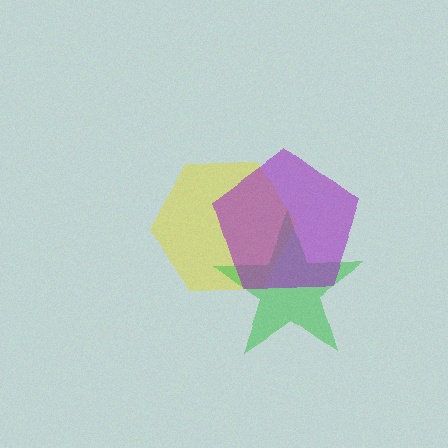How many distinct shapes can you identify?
There are 3 distinct shapes: a yellow hexagon, a green star, a purple pentagon.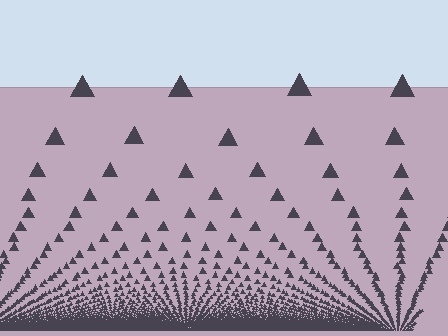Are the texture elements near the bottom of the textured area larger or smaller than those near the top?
Smaller. The gradient is inverted — elements near the bottom are smaller and denser.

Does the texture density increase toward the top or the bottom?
Density increases toward the bottom.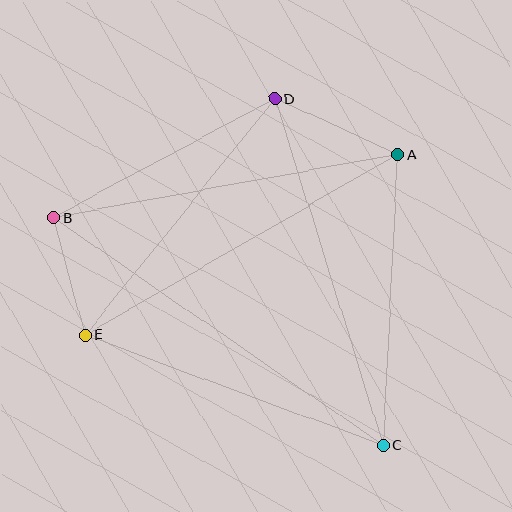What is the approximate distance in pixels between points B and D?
The distance between B and D is approximately 251 pixels.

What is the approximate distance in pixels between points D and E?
The distance between D and E is approximately 303 pixels.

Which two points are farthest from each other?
Points B and C are farthest from each other.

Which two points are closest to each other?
Points B and E are closest to each other.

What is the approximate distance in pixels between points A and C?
The distance between A and C is approximately 291 pixels.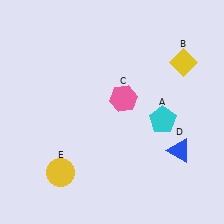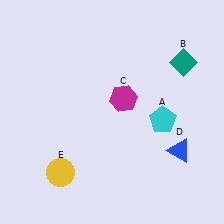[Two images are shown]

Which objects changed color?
B changed from yellow to teal. C changed from pink to magenta.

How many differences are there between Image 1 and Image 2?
There are 2 differences between the two images.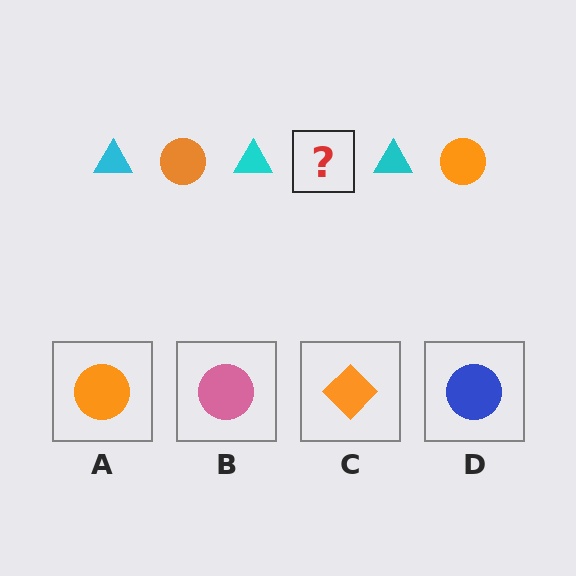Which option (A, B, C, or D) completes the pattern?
A.